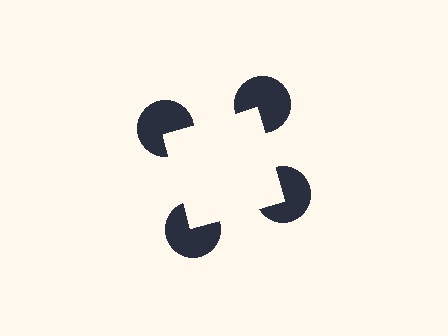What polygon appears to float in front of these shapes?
An illusory square — its edges are inferred from the aligned wedge cuts in the pac-man discs, not physically drawn.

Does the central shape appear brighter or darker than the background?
It typically appears slightly brighter than the background, even though no actual brightness change is drawn.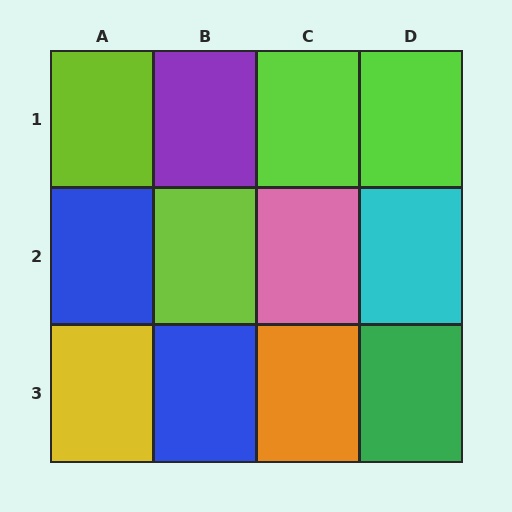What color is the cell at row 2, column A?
Blue.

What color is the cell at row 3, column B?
Blue.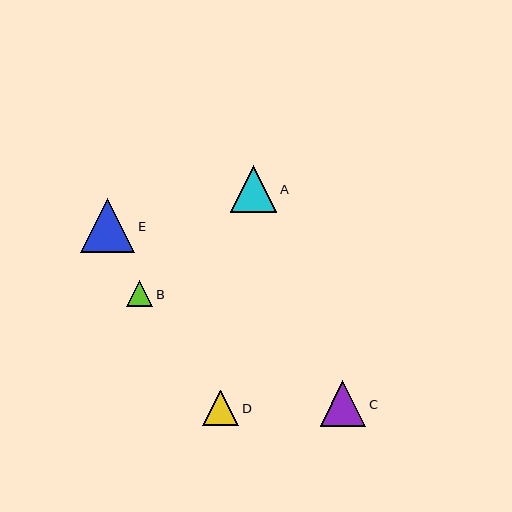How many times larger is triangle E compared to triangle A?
Triangle E is approximately 1.2 times the size of triangle A.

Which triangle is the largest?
Triangle E is the largest with a size of approximately 55 pixels.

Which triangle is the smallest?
Triangle B is the smallest with a size of approximately 26 pixels.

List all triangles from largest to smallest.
From largest to smallest: E, A, C, D, B.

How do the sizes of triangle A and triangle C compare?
Triangle A and triangle C are approximately the same size.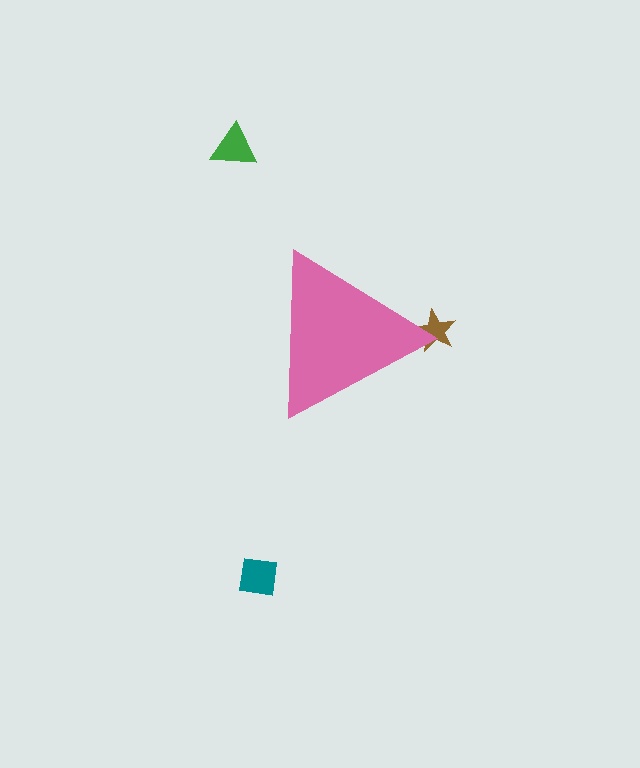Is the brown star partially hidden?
Yes, the brown star is partially hidden behind the pink triangle.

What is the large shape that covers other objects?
A pink triangle.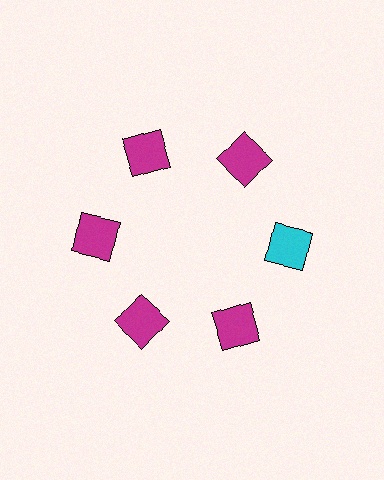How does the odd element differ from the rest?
It has a different color: cyan instead of magenta.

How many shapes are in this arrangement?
There are 6 shapes arranged in a ring pattern.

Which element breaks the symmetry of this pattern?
The cyan square at roughly the 3 o'clock position breaks the symmetry. All other shapes are magenta squares.